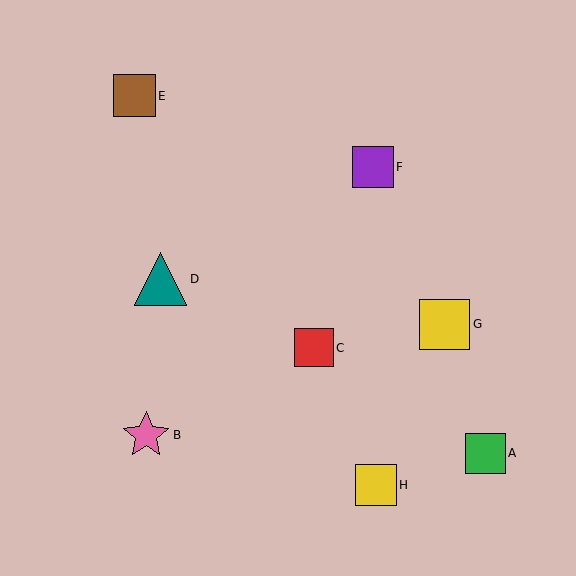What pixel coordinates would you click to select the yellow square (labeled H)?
Click at (376, 485) to select the yellow square H.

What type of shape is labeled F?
Shape F is a purple square.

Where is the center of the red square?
The center of the red square is at (314, 348).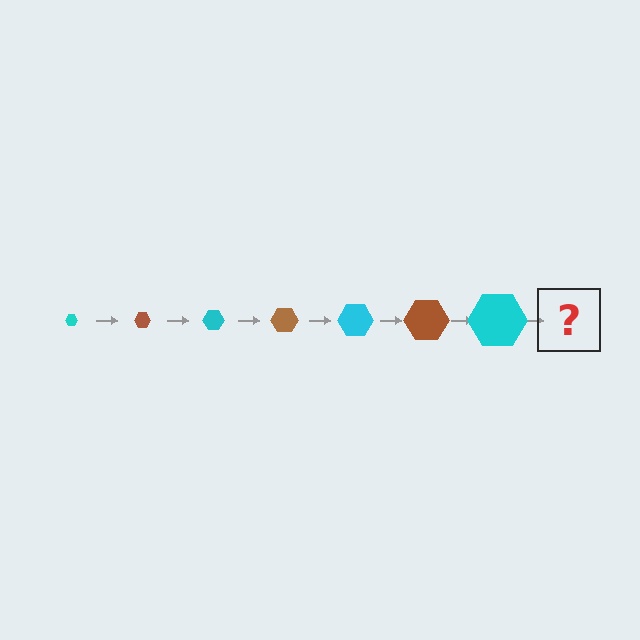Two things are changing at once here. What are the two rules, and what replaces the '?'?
The two rules are that the hexagon grows larger each step and the color cycles through cyan and brown. The '?' should be a brown hexagon, larger than the previous one.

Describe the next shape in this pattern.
It should be a brown hexagon, larger than the previous one.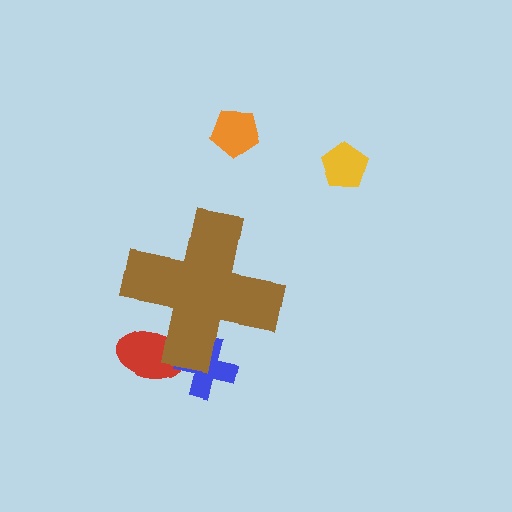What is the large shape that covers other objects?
A brown cross.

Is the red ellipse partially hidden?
Yes, the red ellipse is partially hidden behind the brown cross.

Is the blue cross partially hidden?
Yes, the blue cross is partially hidden behind the brown cross.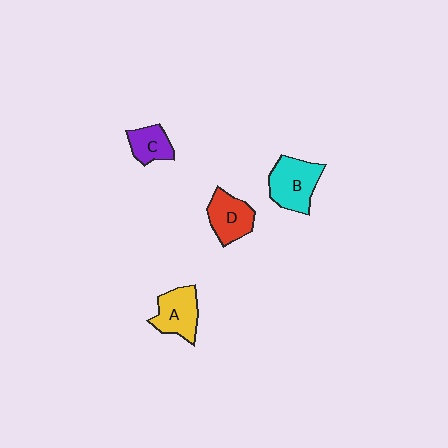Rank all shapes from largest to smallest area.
From largest to smallest: B (cyan), A (yellow), D (red), C (purple).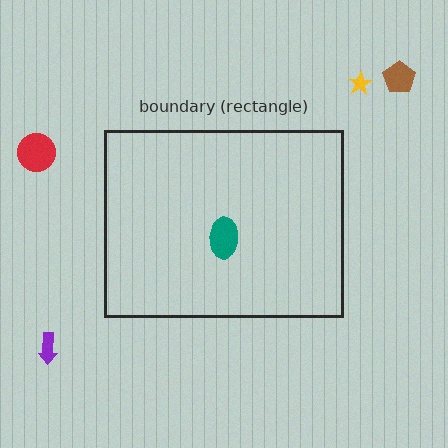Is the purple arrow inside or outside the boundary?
Outside.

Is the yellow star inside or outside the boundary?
Outside.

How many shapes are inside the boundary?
1 inside, 4 outside.